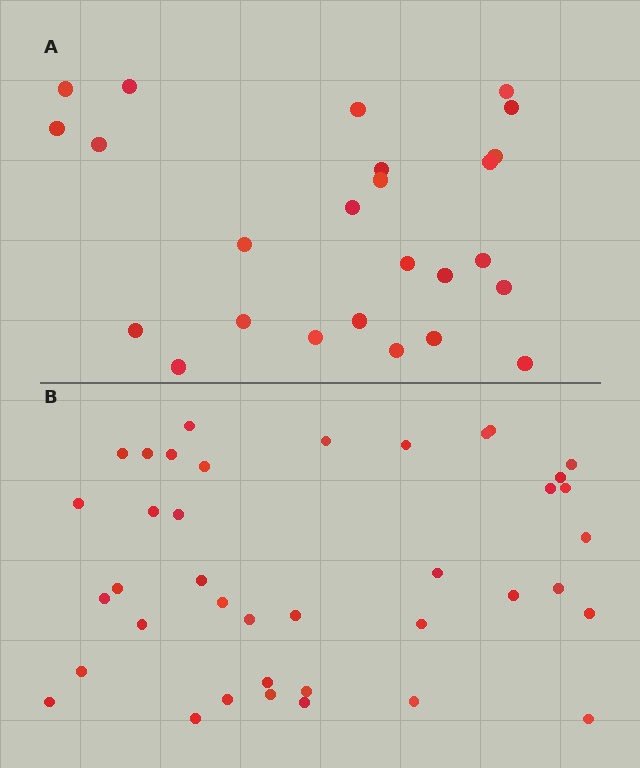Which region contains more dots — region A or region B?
Region B (the bottom region) has more dots.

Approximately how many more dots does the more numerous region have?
Region B has approximately 15 more dots than region A.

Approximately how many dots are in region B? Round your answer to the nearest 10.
About 40 dots. (The exact count is 39, which rounds to 40.)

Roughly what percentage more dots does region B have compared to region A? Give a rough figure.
About 55% more.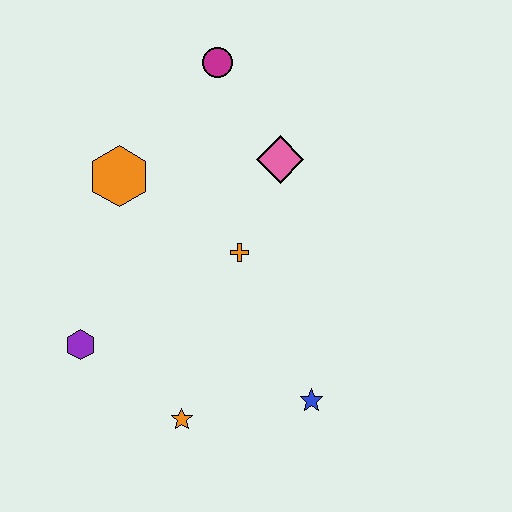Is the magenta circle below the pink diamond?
No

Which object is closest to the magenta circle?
The pink diamond is closest to the magenta circle.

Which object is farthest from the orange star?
The magenta circle is farthest from the orange star.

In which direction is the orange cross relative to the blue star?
The orange cross is above the blue star.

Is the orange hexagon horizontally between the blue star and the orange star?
No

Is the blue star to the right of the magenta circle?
Yes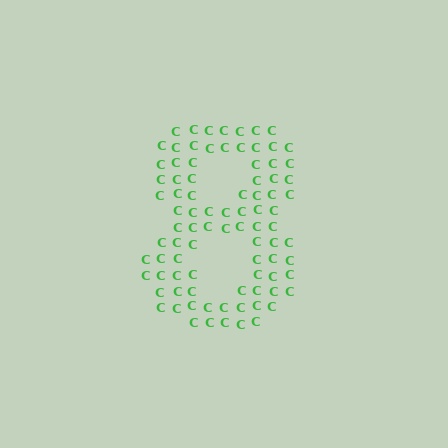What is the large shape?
The large shape is the digit 8.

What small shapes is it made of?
It is made of small letter C's.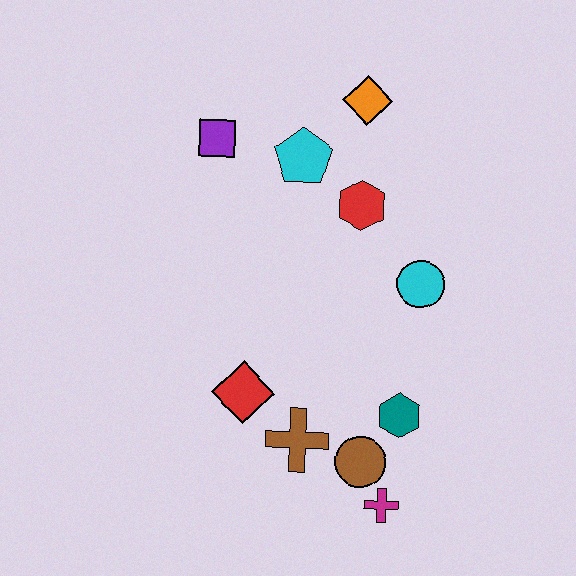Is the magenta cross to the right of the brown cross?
Yes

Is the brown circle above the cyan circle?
No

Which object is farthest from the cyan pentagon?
The magenta cross is farthest from the cyan pentagon.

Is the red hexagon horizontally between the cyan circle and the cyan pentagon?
Yes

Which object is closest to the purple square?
The cyan pentagon is closest to the purple square.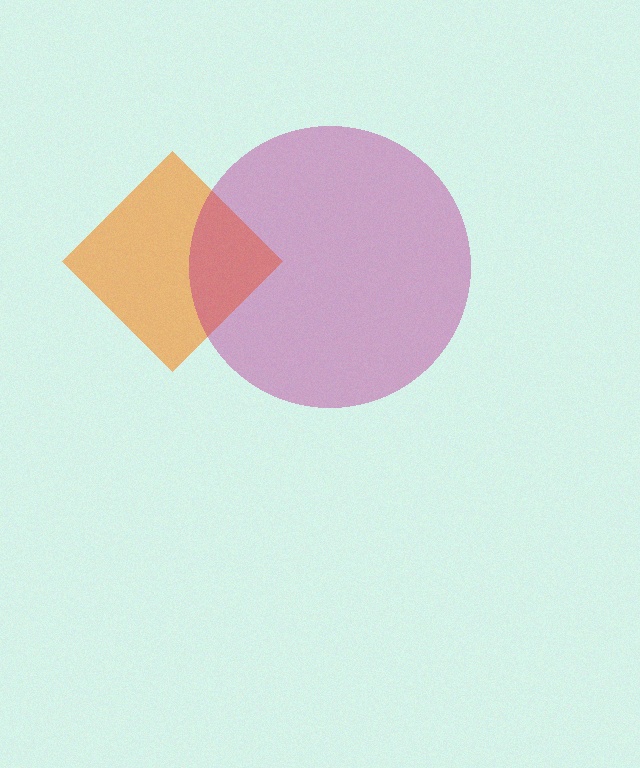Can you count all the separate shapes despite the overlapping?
Yes, there are 2 separate shapes.